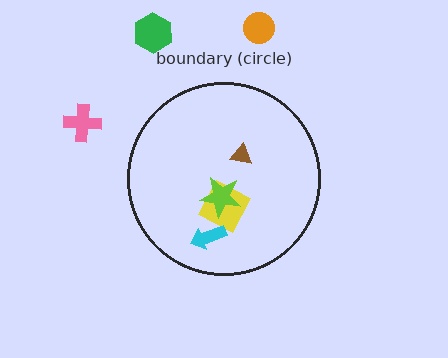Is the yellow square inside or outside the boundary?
Inside.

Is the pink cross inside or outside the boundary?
Outside.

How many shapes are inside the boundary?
4 inside, 3 outside.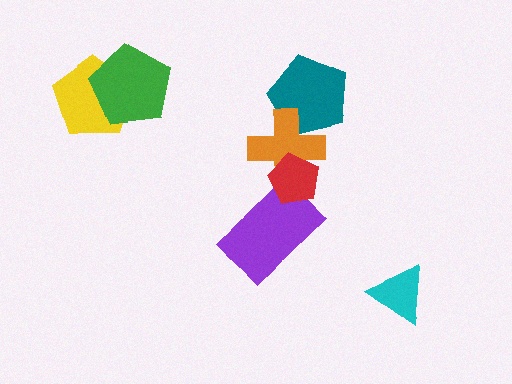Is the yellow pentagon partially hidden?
Yes, it is partially covered by another shape.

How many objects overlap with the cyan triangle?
0 objects overlap with the cyan triangle.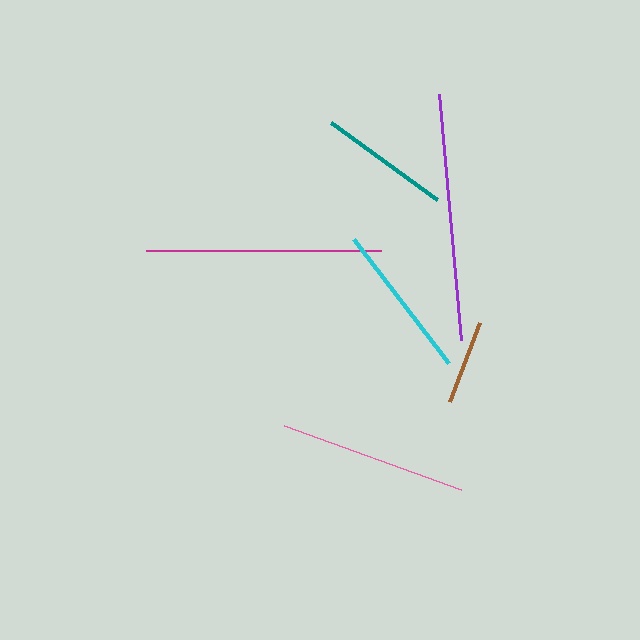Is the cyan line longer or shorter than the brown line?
The cyan line is longer than the brown line.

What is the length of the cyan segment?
The cyan segment is approximately 156 pixels long.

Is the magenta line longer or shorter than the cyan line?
The magenta line is longer than the cyan line.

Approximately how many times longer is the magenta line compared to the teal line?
The magenta line is approximately 1.8 times the length of the teal line.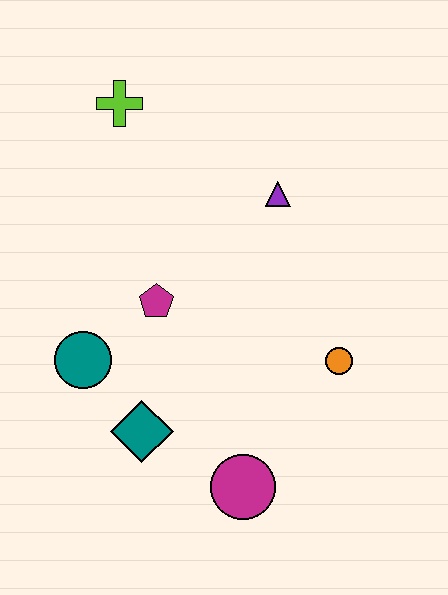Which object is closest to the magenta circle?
The teal diamond is closest to the magenta circle.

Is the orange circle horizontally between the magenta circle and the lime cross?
No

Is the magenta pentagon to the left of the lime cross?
No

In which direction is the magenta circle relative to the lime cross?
The magenta circle is below the lime cross.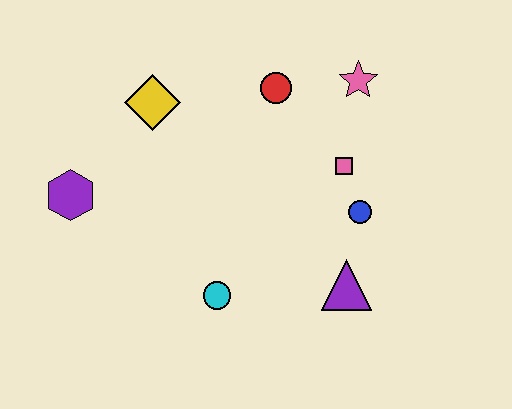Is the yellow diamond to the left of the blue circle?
Yes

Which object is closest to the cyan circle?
The purple triangle is closest to the cyan circle.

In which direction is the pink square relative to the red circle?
The pink square is below the red circle.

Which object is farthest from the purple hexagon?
The pink star is farthest from the purple hexagon.